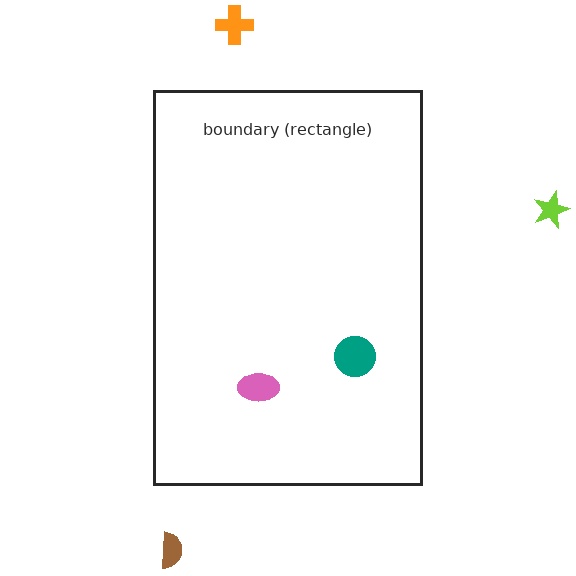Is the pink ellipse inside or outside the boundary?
Inside.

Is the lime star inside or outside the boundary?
Outside.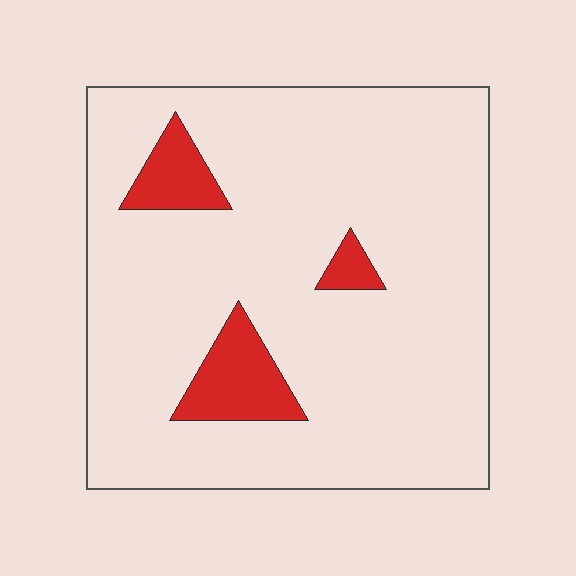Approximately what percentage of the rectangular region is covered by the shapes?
Approximately 10%.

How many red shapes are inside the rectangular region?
3.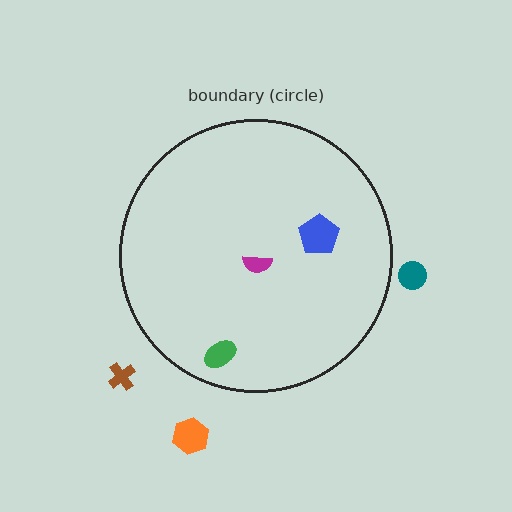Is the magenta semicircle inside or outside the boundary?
Inside.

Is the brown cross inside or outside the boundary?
Outside.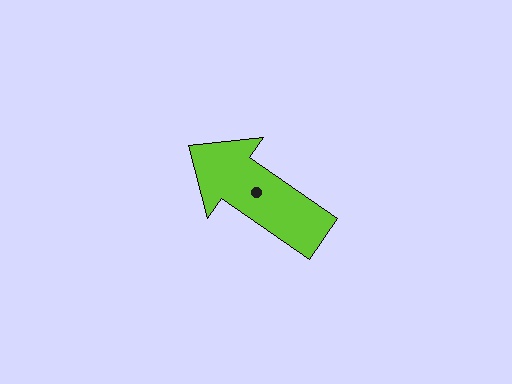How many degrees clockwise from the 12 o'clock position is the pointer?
Approximately 305 degrees.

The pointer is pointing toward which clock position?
Roughly 10 o'clock.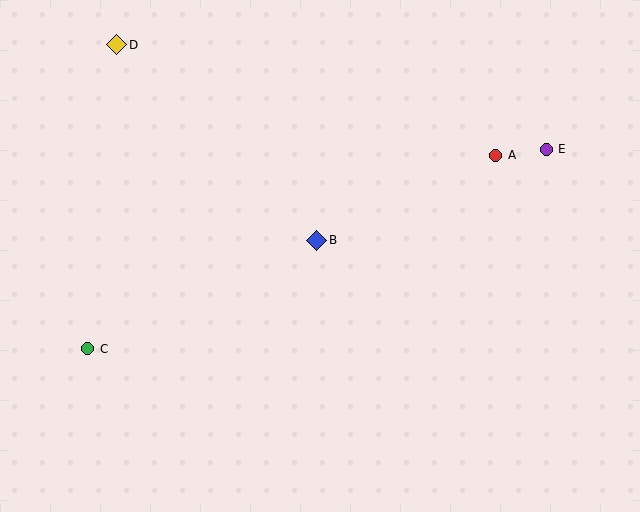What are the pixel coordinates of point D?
Point D is at (117, 45).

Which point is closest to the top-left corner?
Point D is closest to the top-left corner.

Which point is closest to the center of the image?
Point B at (317, 240) is closest to the center.